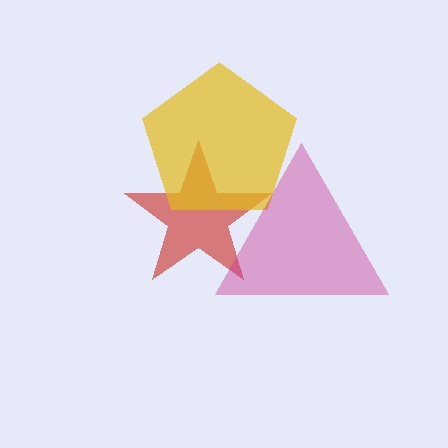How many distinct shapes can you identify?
There are 3 distinct shapes: a red star, a yellow pentagon, a magenta triangle.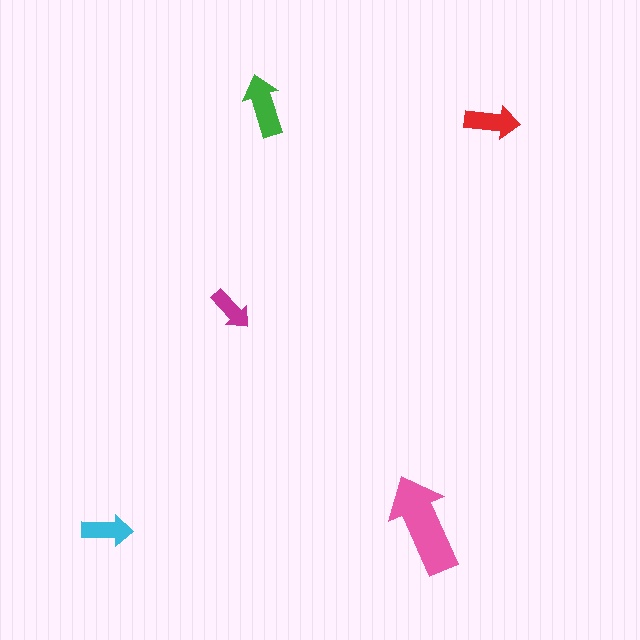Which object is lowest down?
The cyan arrow is bottommost.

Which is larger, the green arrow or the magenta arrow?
The green one.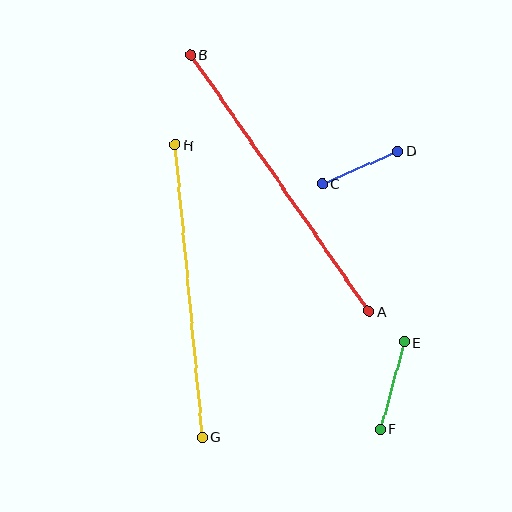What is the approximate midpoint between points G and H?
The midpoint is at approximately (189, 291) pixels.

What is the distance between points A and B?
The distance is approximately 312 pixels.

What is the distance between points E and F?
The distance is approximately 90 pixels.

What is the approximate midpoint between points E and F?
The midpoint is at approximately (393, 386) pixels.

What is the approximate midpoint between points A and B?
The midpoint is at approximately (280, 183) pixels.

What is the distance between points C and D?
The distance is approximately 82 pixels.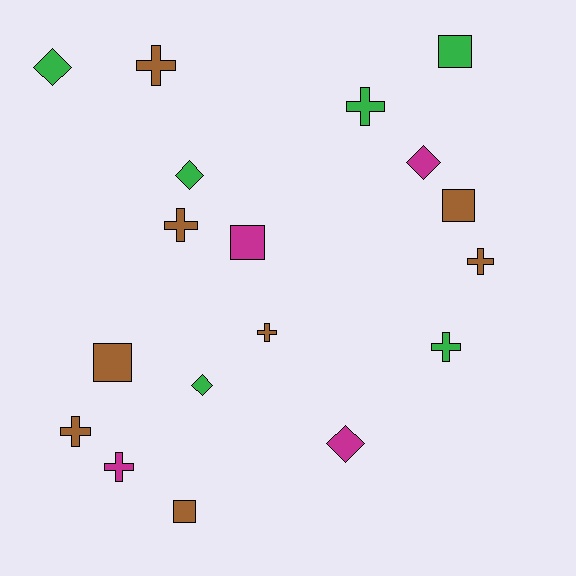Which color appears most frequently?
Brown, with 8 objects.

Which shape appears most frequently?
Cross, with 8 objects.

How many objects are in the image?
There are 18 objects.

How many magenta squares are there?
There is 1 magenta square.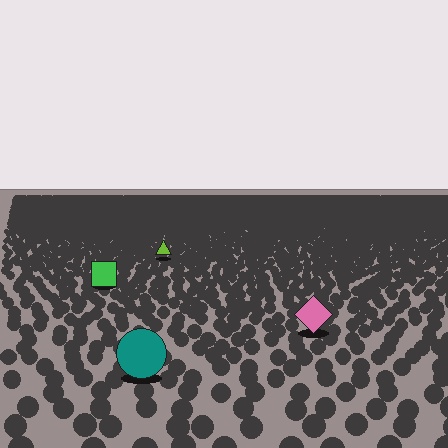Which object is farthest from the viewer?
The lime triangle is farthest from the viewer. It appears smaller and the ground texture around it is denser.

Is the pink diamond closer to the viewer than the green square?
Yes. The pink diamond is closer — you can tell from the texture gradient: the ground texture is coarser near it.